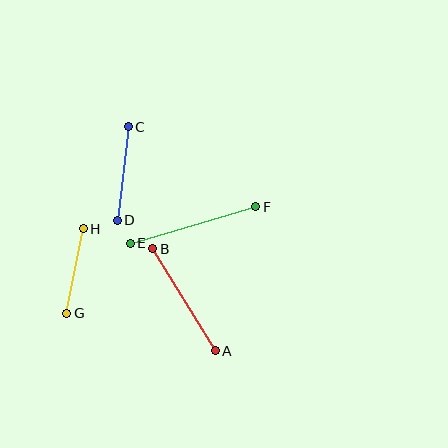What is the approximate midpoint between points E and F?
The midpoint is at approximately (193, 225) pixels.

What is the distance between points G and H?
The distance is approximately 86 pixels.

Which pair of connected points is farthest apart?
Points E and F are farthest apart.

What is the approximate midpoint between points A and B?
The midpoint is at approximately (184, 300) pixels.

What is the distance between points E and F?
The distance is approximately 131 pixels.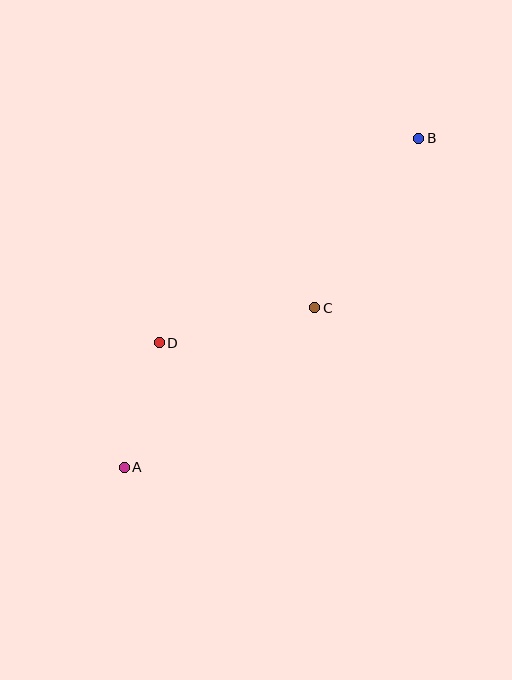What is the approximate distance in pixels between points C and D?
The distance between C and D is approximately 160 pixels.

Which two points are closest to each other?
Points A and D are closest to each other.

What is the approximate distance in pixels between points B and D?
The distance between B and D is approximately 330 pixels.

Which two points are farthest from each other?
Points A and B are farthest from each other.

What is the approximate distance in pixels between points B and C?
The distance between B and C is approximately 199 pixels.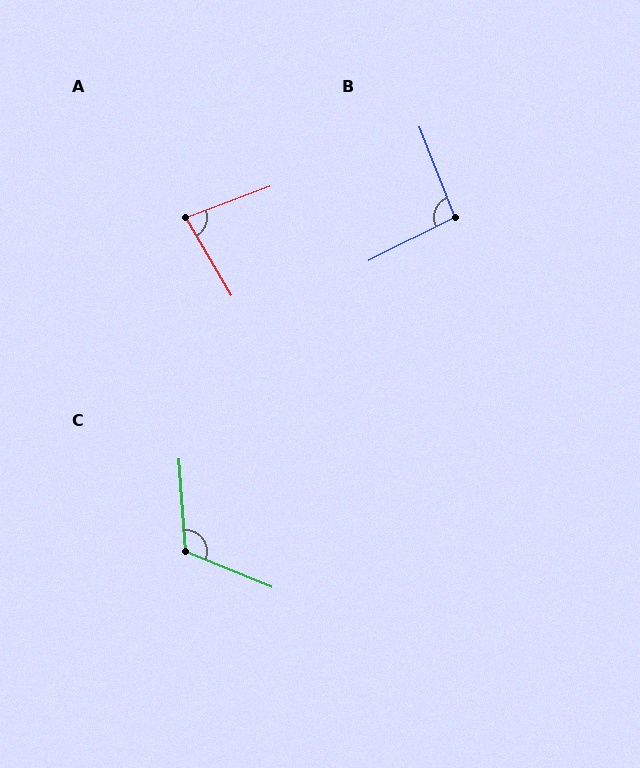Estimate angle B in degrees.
Approximately 95 degrees.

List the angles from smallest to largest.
A (80°), B (95°), C (116°).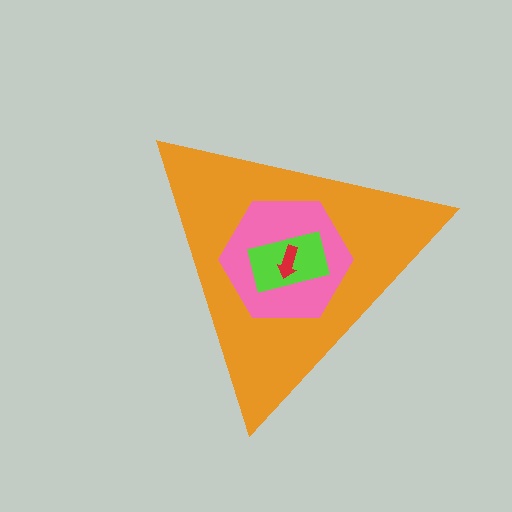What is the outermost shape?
The orange triangle.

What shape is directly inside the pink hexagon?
The lime rectangle.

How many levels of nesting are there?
4.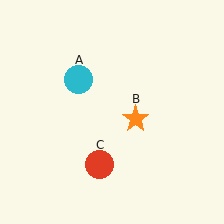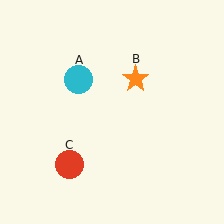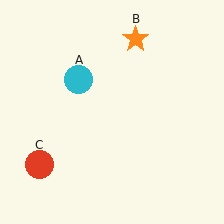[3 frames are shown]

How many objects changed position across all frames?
2 objects changed position: orange star (object B), red circle (object C).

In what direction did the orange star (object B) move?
The orange star (object B) moved up.